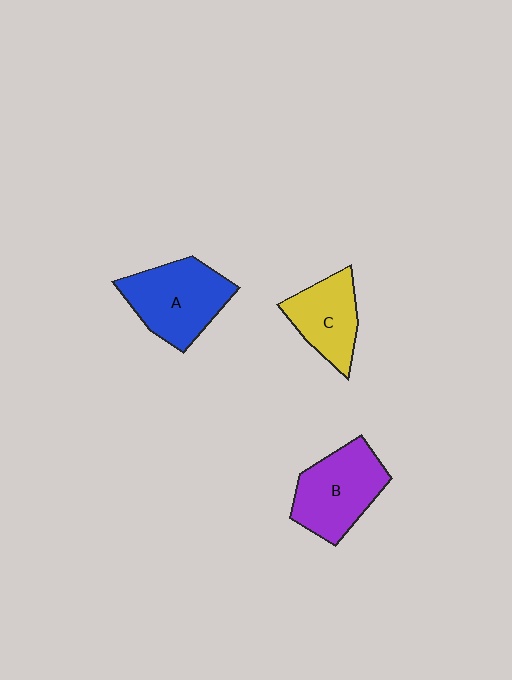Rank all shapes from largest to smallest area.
From largest to smallest: A (blue), B (purple), C (yellow).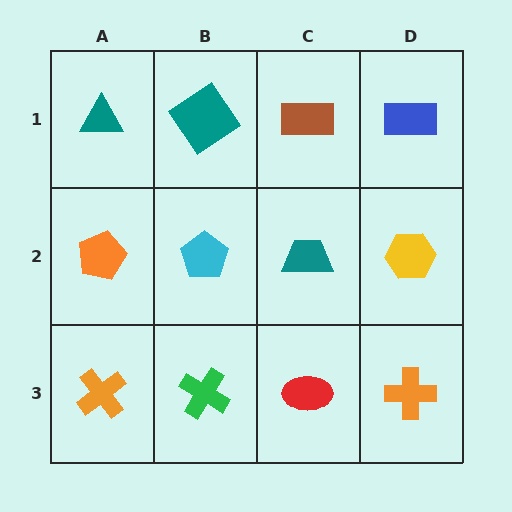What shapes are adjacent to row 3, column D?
A yellow hexagon (row 2, column D), a red ellipse (row 3, column C).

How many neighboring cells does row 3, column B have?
3.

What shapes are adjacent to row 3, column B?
A cyan pentagon (row 2, column B), an orange cross (row 3, column A), a red ellipse (row 3, column C).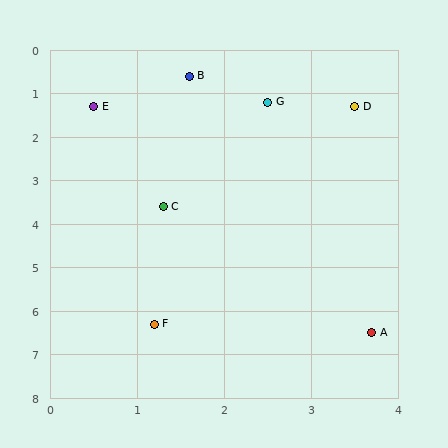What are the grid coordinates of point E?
Point E is at approximately (0.5, 1.3).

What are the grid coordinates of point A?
Point A is at approximately (3.7, 6.5).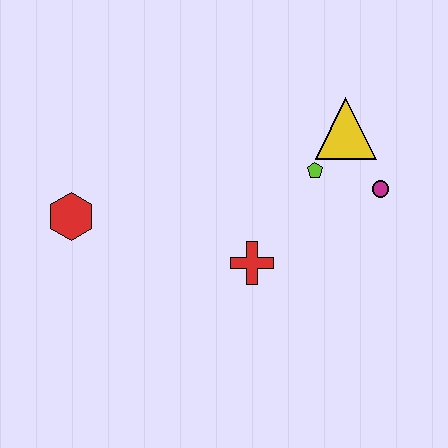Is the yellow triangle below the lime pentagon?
No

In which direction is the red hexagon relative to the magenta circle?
The red hexagon is to the left of the magenta circle.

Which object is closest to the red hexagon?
The red cross is closest to the red hexagon.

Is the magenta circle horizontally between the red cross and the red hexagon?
No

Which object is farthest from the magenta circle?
The red hexagon is farthest from the magenta circle.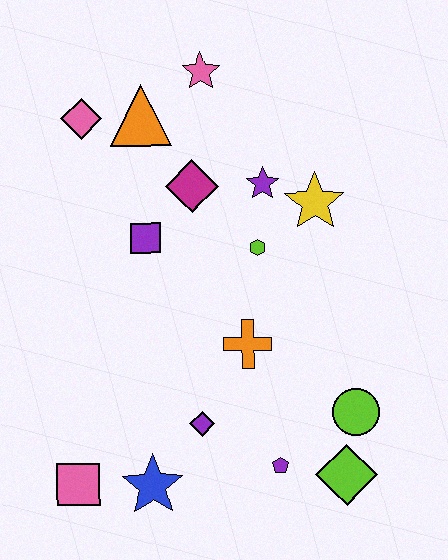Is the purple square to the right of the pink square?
Yes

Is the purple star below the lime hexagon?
No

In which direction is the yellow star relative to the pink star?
The yellow star is below the pink star.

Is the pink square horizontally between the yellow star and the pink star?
No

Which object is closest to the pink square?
The blue star is closest to the pink square.